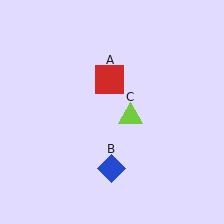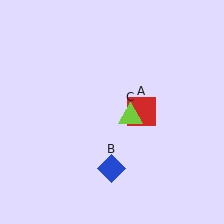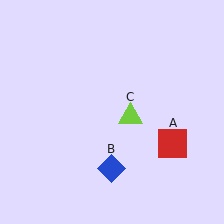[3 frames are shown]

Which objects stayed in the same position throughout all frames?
Blue diamond (object B) and lime triangle (object C) remained stationary.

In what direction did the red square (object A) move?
The red square (object A) moved down and to the right.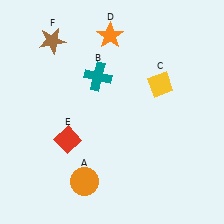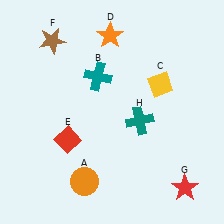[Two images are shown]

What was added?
A red star (G), a teal cross (H) were added in Image 2.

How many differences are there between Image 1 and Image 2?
There are 2 differences between the two images.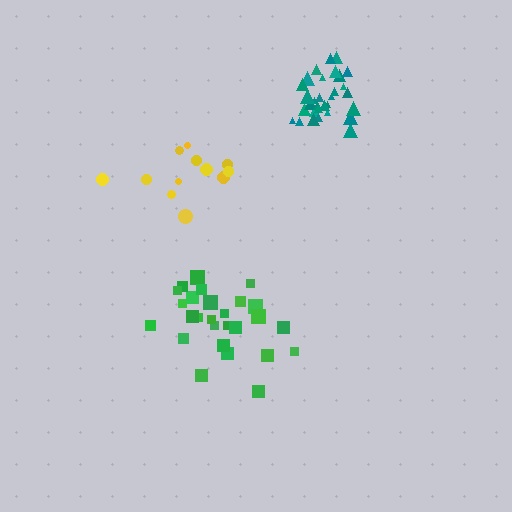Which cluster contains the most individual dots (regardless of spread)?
Teal (33).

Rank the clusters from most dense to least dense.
teal, green, yellow.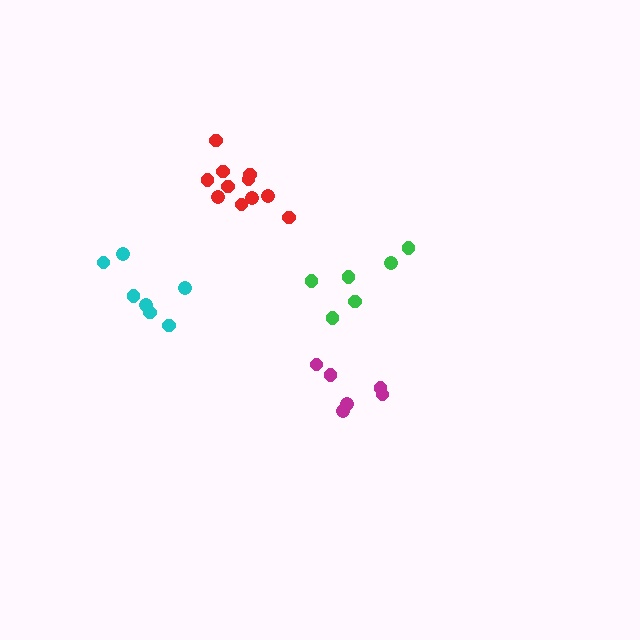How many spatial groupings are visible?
There are 4 spatial groupings.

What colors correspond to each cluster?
The clusters are colored: green, red, cyan, magenta.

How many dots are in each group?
Group 1: 6 dots, Group 2: 11 dots, Group 3: 7 dots, Group 4: 6 dots (30 total).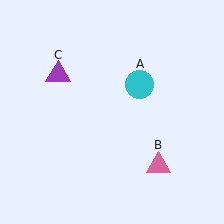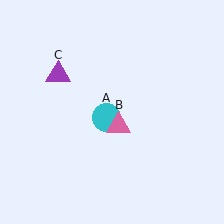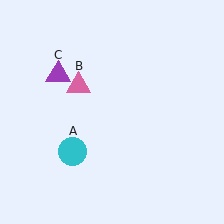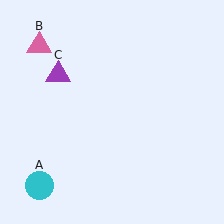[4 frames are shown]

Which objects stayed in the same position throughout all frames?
Purple triangle (object C) remained stationary.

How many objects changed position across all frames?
2 objects changed position: cyan circle (object A), pink triangle (object B).